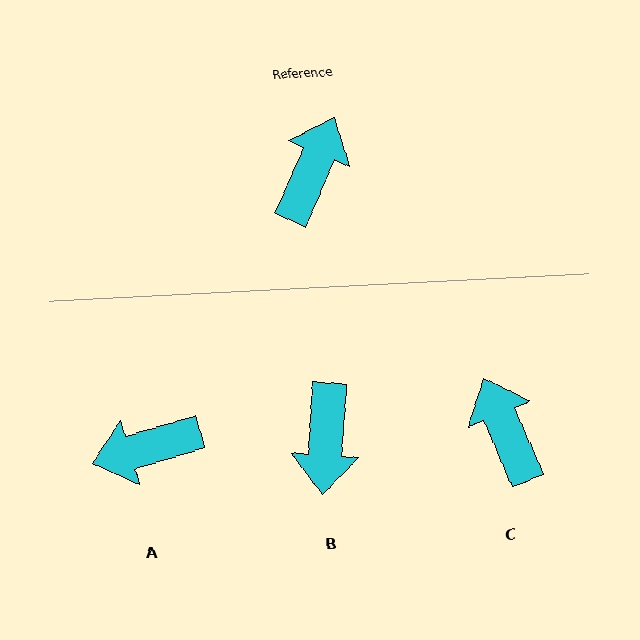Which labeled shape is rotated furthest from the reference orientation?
B, about 161 degrees away.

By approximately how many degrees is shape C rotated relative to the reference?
Approximately 46 degrees counter-clockwise.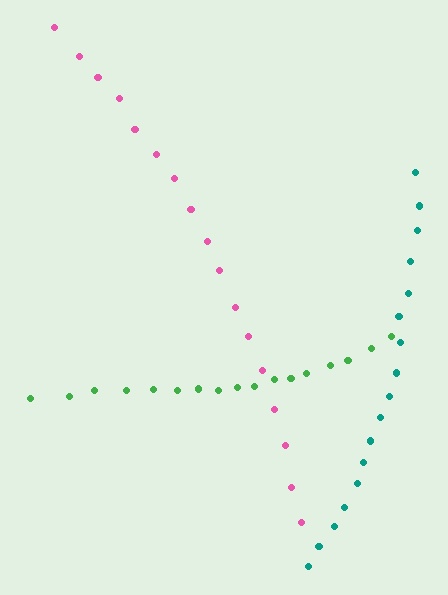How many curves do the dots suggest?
There are 3 distinct paths.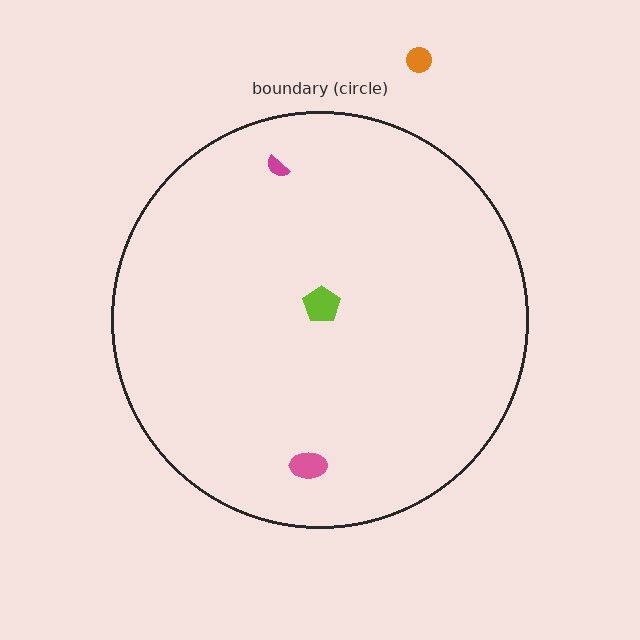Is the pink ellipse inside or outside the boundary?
Inside.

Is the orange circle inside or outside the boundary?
Outside.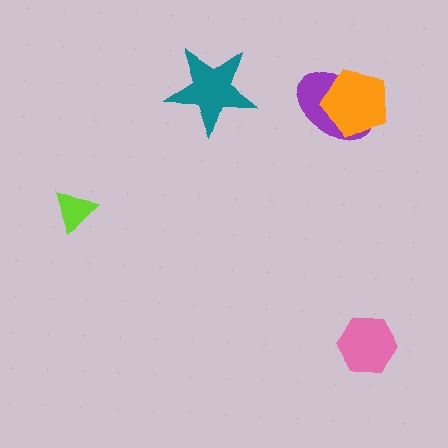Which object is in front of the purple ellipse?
The orange pentagon is in front of the purple ellipse.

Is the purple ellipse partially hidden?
Yes, it is partially covered by another shape.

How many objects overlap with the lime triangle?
0 objects overlap with the lime triangle.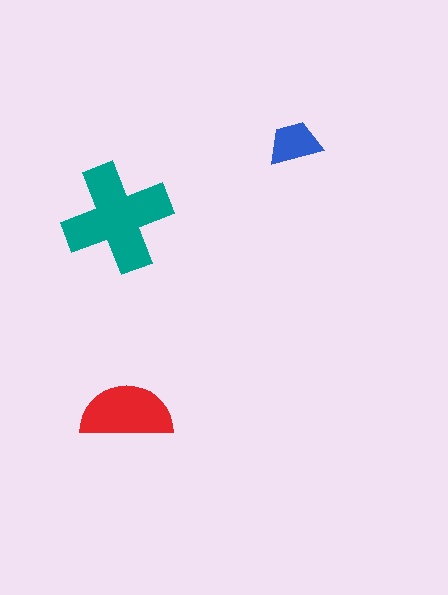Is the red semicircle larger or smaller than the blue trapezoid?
Larger.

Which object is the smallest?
The blue trapezoid.